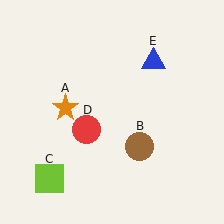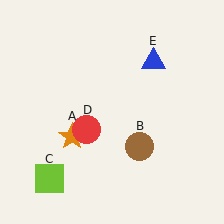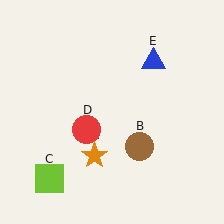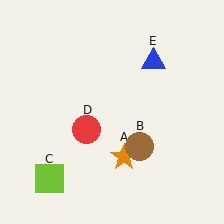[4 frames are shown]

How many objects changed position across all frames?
1 object changed position: orange star (object A).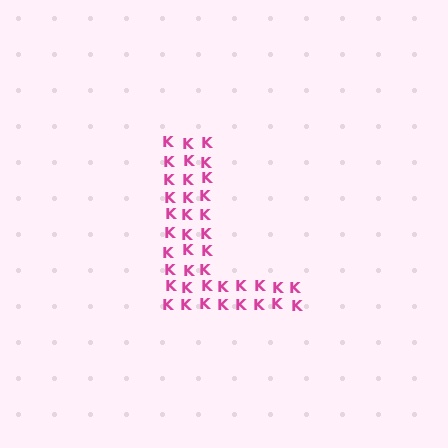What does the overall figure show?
The overall figure shows the letter L.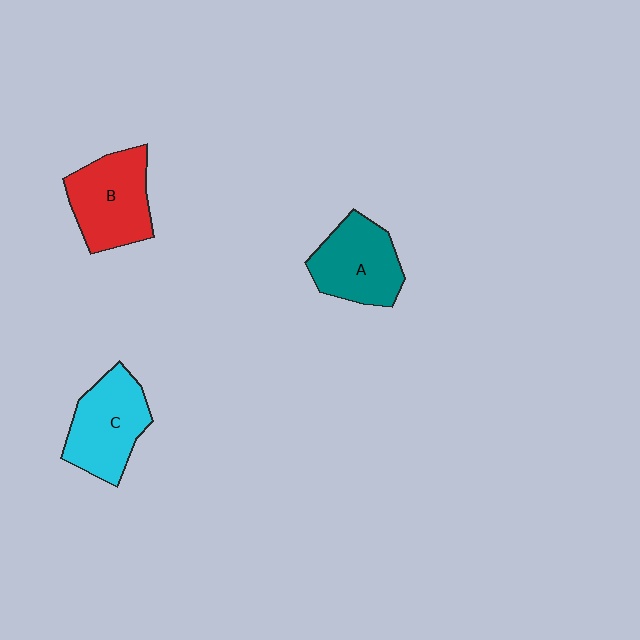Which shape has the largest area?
Shape B (red).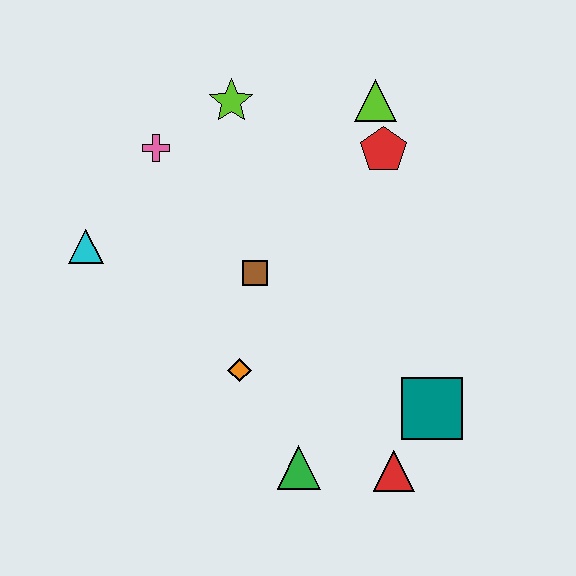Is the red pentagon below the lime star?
Yes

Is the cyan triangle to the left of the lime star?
Yes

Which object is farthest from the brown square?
The red triangle is farthest from the brown square.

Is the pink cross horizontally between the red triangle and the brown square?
No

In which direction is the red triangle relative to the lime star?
The red triangle is below the lime star.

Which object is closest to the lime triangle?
The red pentagon is closest to the lime triangle.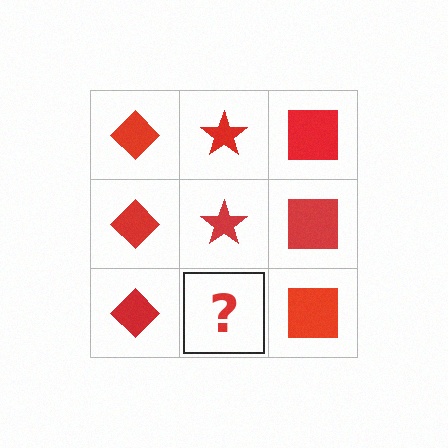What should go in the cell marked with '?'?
The missing cell should contain a red star.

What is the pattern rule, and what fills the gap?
The rule is that each column has a consistent shape. The gap should be filled with a red star.